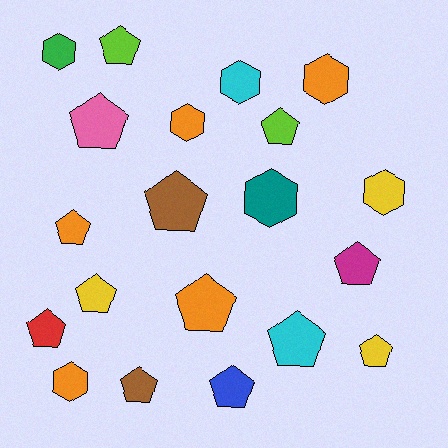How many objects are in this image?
There are 20 objects.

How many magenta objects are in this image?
There is 1 magenta object.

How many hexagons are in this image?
There are 7 hexagons.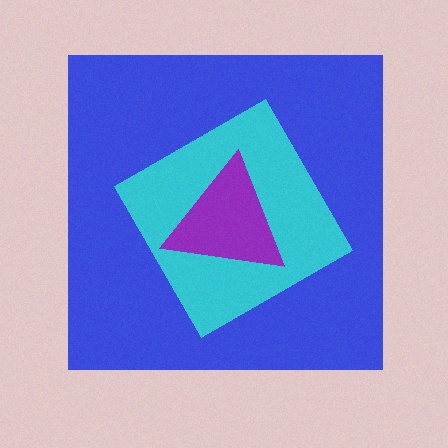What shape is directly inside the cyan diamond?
The purple triangle.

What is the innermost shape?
The purple triangle.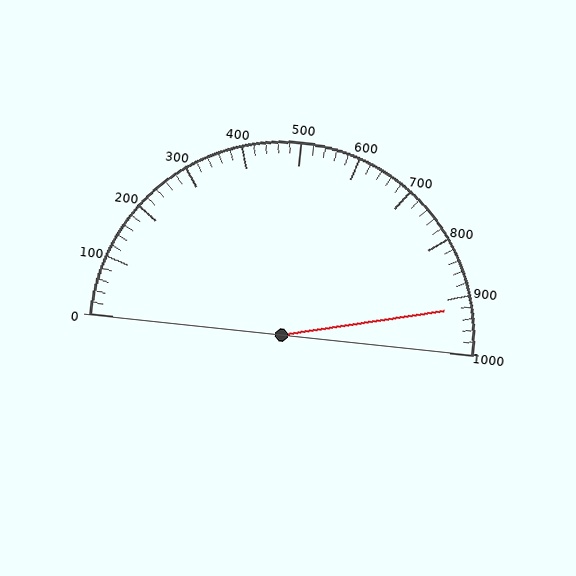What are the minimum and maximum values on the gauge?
The gauge ranges from 0 to 1000.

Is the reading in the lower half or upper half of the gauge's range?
The reading is in the upper half of the range (0 to 1000).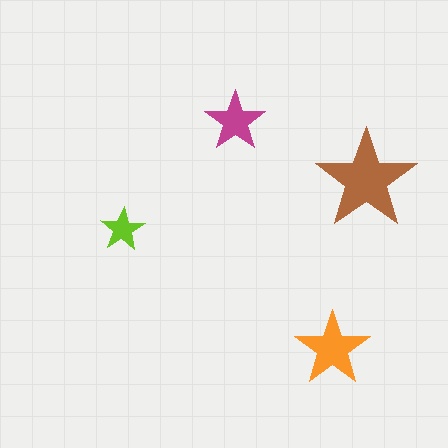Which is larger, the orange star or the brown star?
The brown one.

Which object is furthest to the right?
The brown star is rightmost.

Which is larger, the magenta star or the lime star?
The magenta one.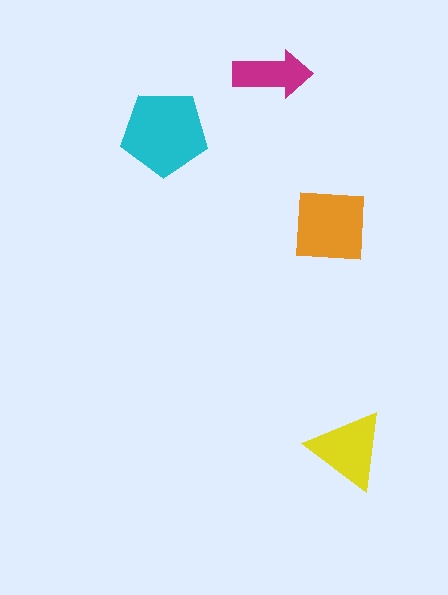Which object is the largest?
The cyan pentagon.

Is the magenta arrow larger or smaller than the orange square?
Smaller.